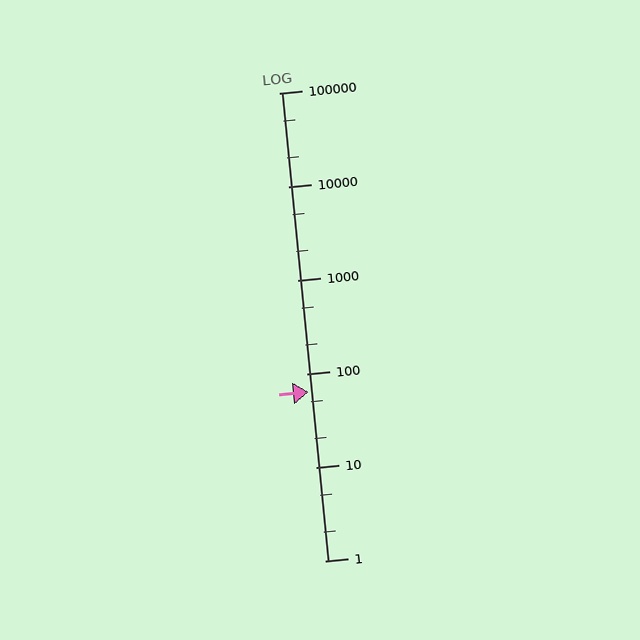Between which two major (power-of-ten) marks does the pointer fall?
The pointer is between 10 and 100.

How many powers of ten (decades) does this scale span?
The scale spans 5 decades, from 1 to 100000.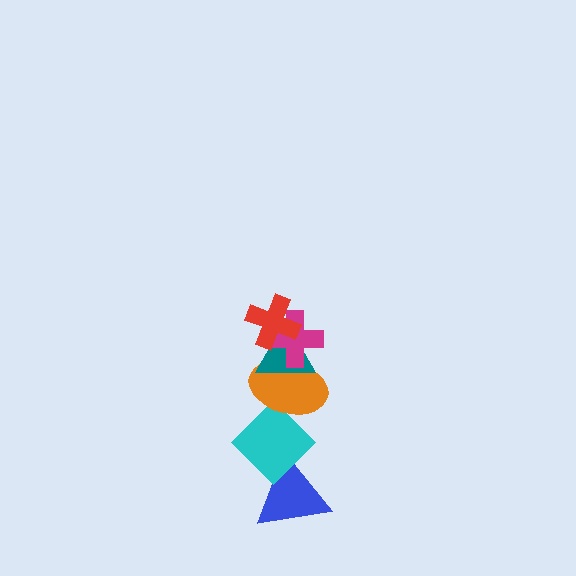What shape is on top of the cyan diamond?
The orange ellipse is on top of the cyan diamond.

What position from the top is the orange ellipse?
The orange ellipse is 4th from the top.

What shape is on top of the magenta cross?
The red cross is on top of the magenta cross.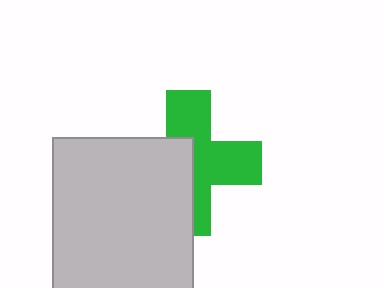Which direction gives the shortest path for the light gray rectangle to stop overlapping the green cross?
Moving left gives the shortest separation.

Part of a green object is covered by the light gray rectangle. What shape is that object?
It is a cross.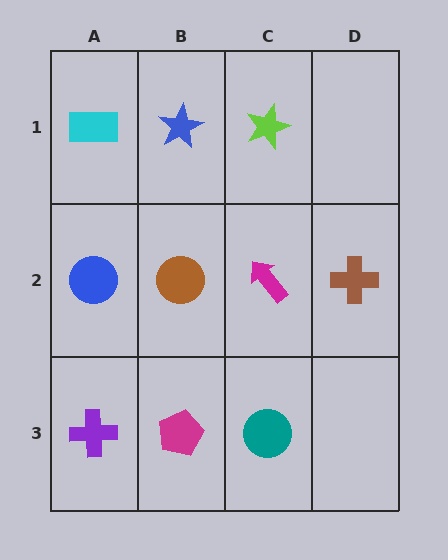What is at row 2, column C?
A magenta arrow.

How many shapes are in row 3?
3 shapes.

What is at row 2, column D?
A brown cross.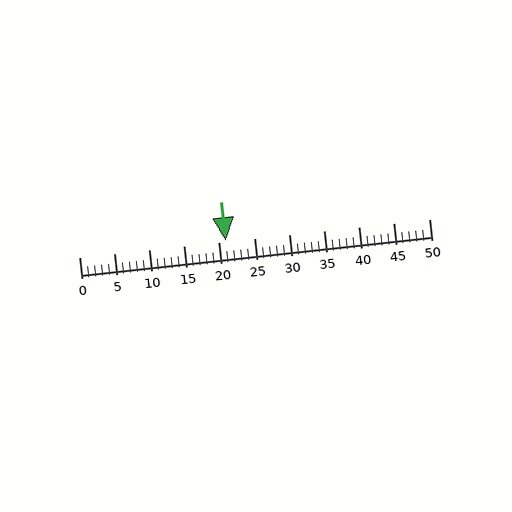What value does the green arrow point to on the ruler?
The green arrow points to approximately 21.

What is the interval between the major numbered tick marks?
The major tick marks are spaced 5 units apart.